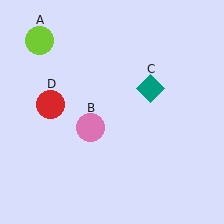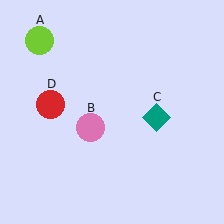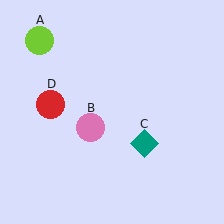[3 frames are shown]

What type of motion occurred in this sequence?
The teal diamond (object C) rotated clockwise around the center of the scene.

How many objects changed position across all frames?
1 object changed position: teal diamond (object C).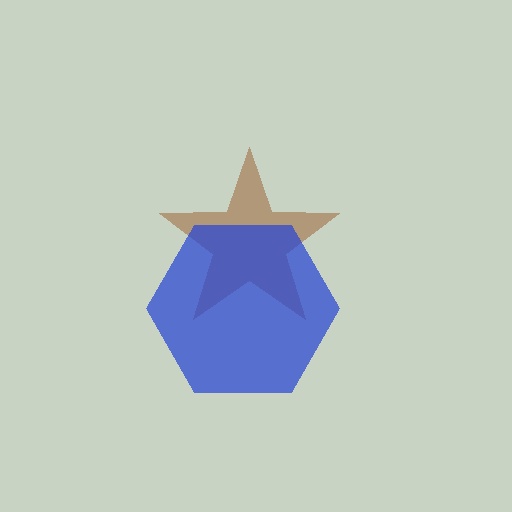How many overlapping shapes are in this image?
There are 2 overlapping shapes in the image.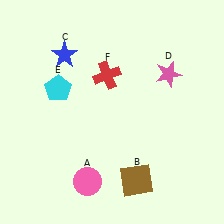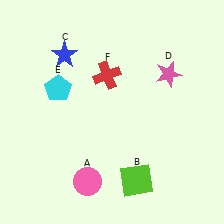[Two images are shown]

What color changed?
The square (B) changed from brown in Image 1 to lime in Image 2.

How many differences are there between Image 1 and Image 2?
There is 1 difference between the two images.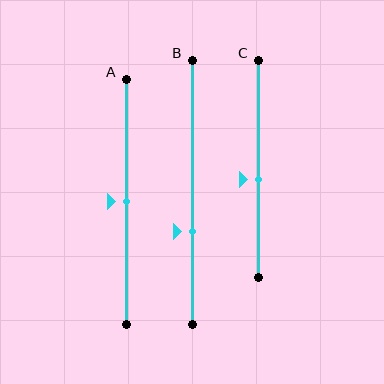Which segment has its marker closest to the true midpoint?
Segment A has its marker closest to the true midpoint.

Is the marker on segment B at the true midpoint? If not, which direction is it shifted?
No, the marker on segment B is shifted downward by about 15% of the segment length.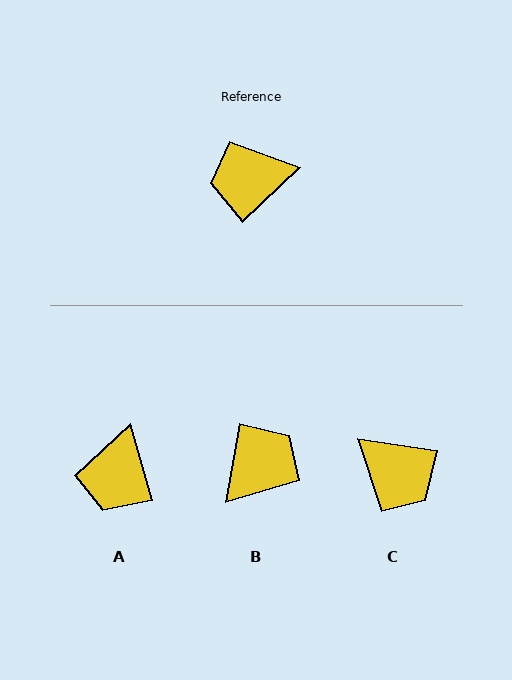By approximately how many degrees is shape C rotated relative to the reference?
Approximately 128 degrees counter-clockwise.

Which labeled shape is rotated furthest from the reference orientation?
B, about 144 degrees away.